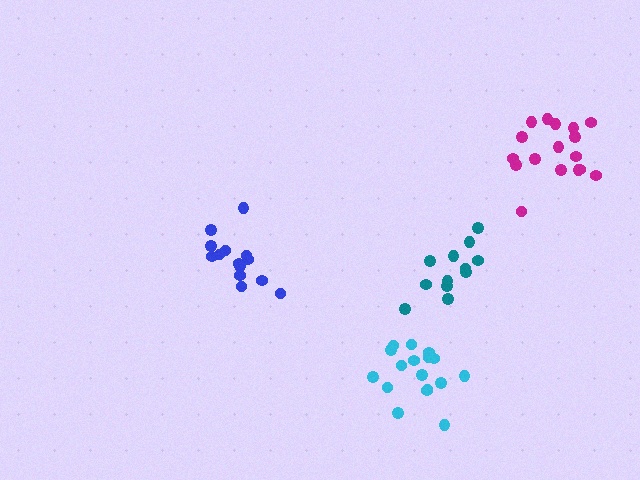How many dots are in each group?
Group 1: 17 dots, Group 2: 14 dots, Group 3: 13 dots, Group 4: 17 dots (61 total).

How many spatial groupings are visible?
There are 4 spatial groupings.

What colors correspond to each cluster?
The clusters are colored: cyan, blue, teal, magenta.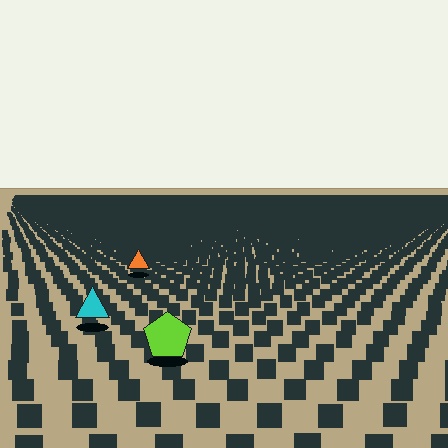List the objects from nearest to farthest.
From nearest to farthest: the lime pentagon, the cyan triangle, the orange triangle.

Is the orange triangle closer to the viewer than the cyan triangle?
No. The cyan triangle is closer — you can tell from the texture gradient: the ground texture is coarser near it.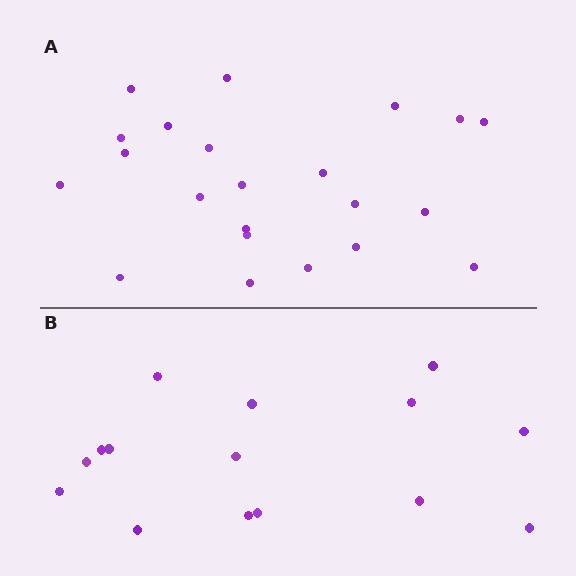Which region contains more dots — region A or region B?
Region A (the top region) has more dots.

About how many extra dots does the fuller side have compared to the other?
Region A has roughly 8 or so more dots than region B.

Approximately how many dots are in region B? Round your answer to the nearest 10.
About 20 dots. (The exact count is 15, which rounds to 20.)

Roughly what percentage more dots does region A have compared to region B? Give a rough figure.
About 45% more.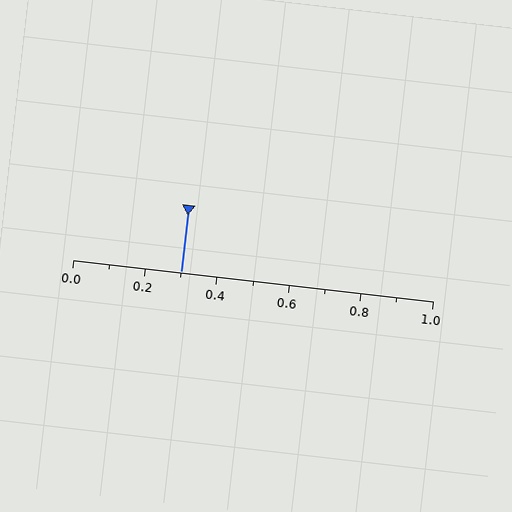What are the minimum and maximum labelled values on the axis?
The axis runs from 0.0 to 1.0.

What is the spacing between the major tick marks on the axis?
The major ticks are spaced 0.2 apart.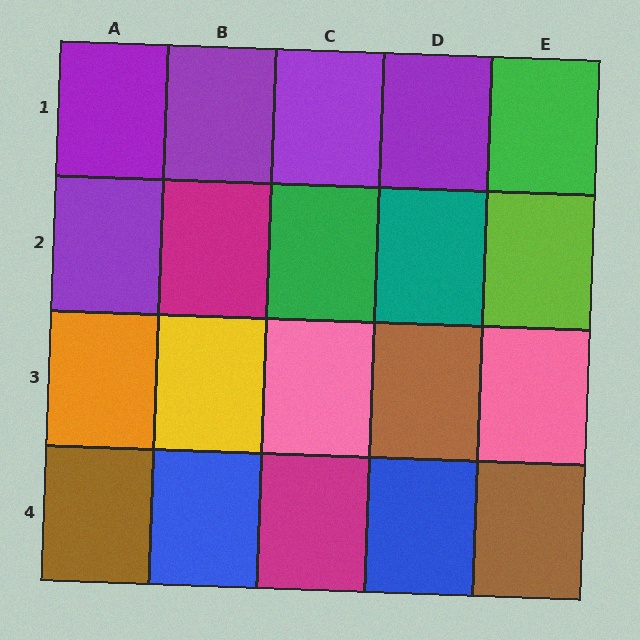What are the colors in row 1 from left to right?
Purple, purple, purple, purple, green.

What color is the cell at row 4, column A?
Brown.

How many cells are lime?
1 cell is lime.